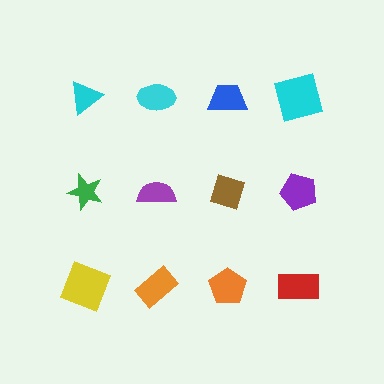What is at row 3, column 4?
A red rectangle.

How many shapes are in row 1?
4 shapes.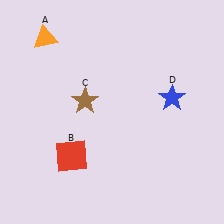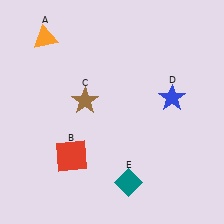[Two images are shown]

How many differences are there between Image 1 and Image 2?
There is 1 difference between the two images.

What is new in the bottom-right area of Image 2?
A teal diamond (E) was added in the bottom-right area of Image 2.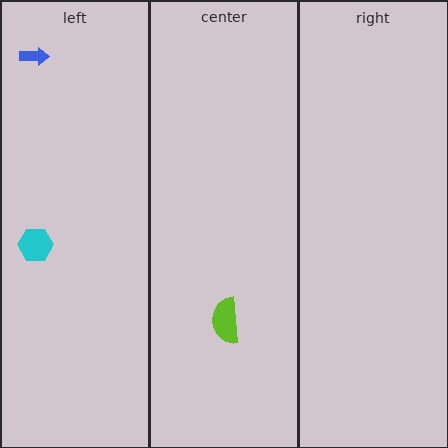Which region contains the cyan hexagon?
The left region.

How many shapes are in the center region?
1.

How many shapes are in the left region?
2.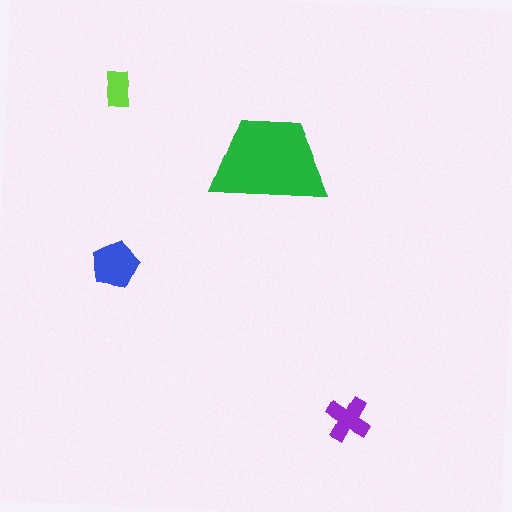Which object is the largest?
The green trapezoid.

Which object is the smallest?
The lime rectangle.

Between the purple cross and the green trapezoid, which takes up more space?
The green trapezoid.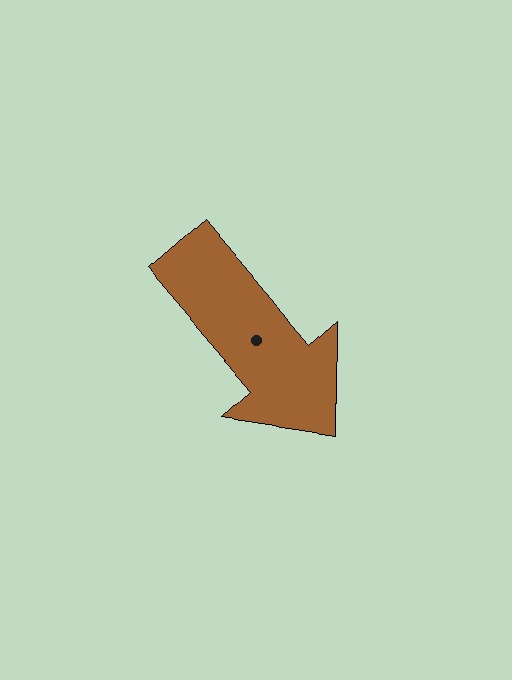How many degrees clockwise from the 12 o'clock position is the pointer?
Approximately 139 degrees.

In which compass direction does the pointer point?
Southeast.